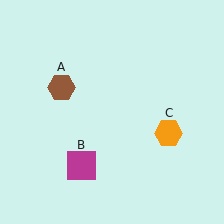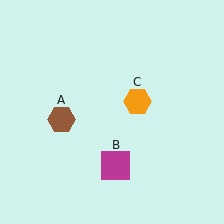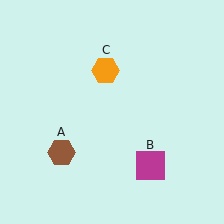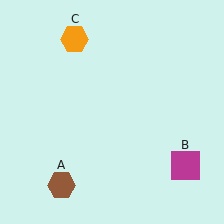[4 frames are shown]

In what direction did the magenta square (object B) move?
The magenta square (object B) moved right.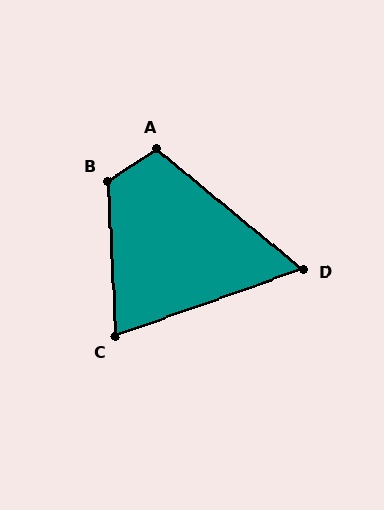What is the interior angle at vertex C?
Approximately 73 degrees (acute).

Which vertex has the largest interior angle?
B, at approximately 121 degrees.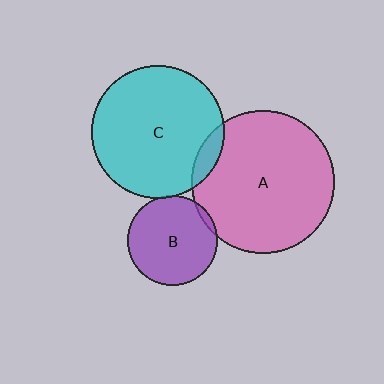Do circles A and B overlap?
Yes.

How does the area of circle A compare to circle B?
Approximately 2.5 times.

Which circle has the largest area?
Circle A (pink).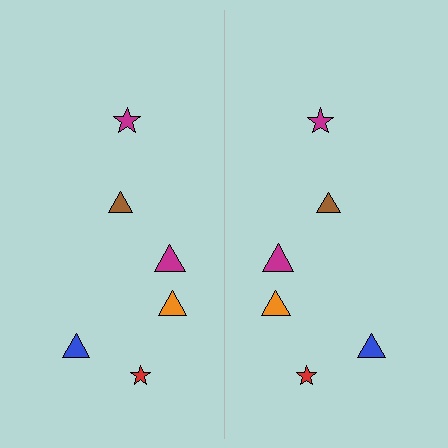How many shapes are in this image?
There are 12 shapes in this image.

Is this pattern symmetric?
Yes, this pattern has bilateral (reflection) symmetry.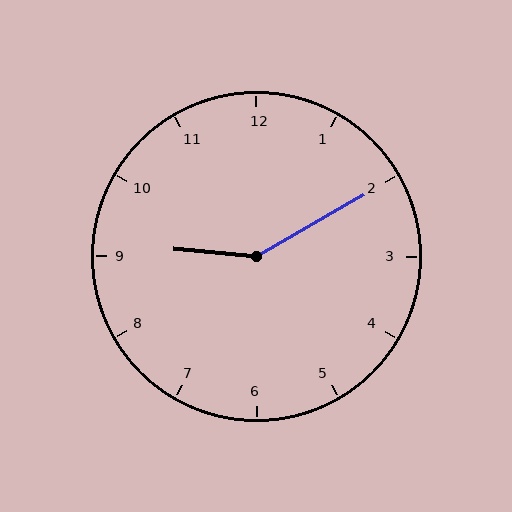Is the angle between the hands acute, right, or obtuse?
It is obtuse.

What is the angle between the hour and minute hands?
Approximately 145 degrees.